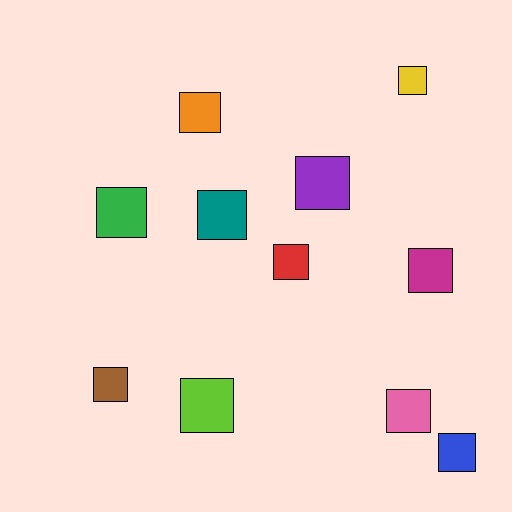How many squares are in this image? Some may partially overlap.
There are 11 squares.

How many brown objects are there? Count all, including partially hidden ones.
There is 1 brown object.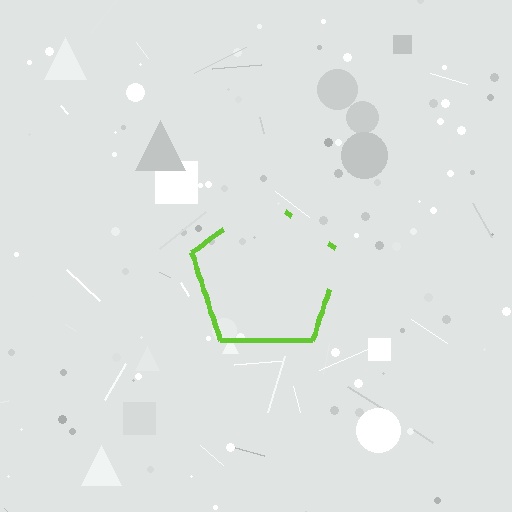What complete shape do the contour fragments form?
The contour fragments form a pentagon.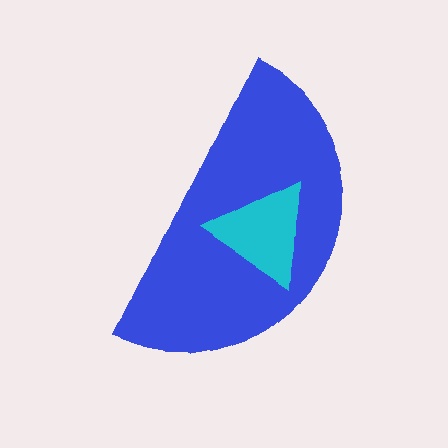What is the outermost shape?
The blue semicircle.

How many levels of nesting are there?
2.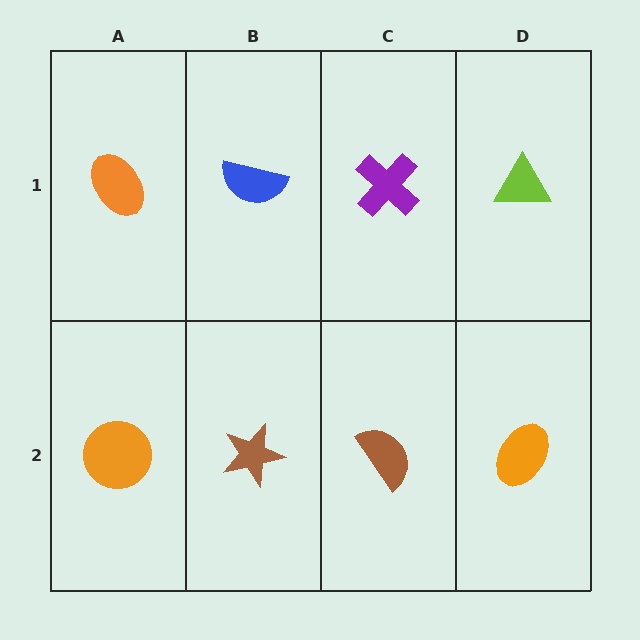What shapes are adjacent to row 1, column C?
A brown semicircle (row 2, column C), a blue semicircle (row 1, column B), a lime triangle (row 1, column D).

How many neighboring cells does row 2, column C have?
3.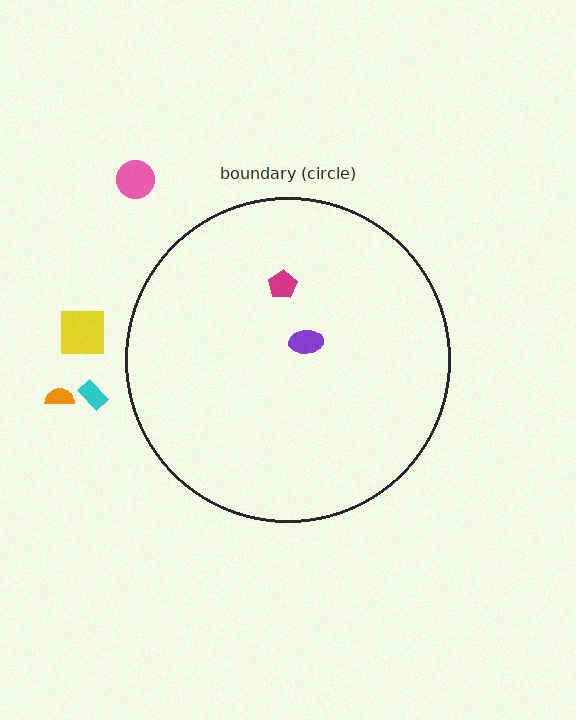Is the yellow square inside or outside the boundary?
Outside.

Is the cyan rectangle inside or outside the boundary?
Outside.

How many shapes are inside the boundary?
2 inside, 4 outside.